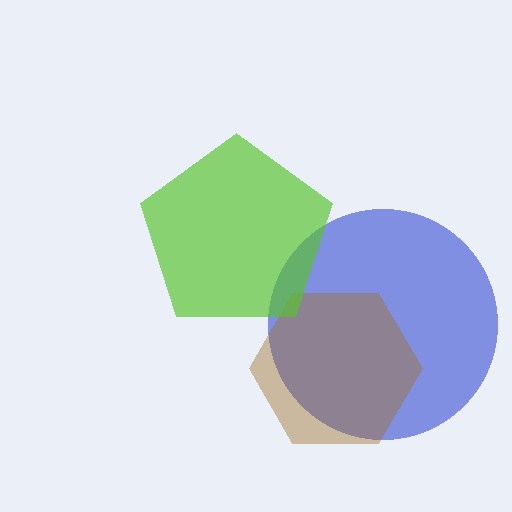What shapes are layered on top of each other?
The layered shapes are: a blue circle, a brown hexagon, a lime pentagon.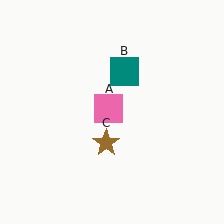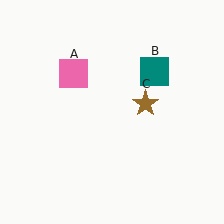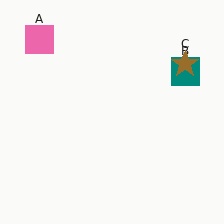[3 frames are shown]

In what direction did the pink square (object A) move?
The pink square (object A) moved up and to the left.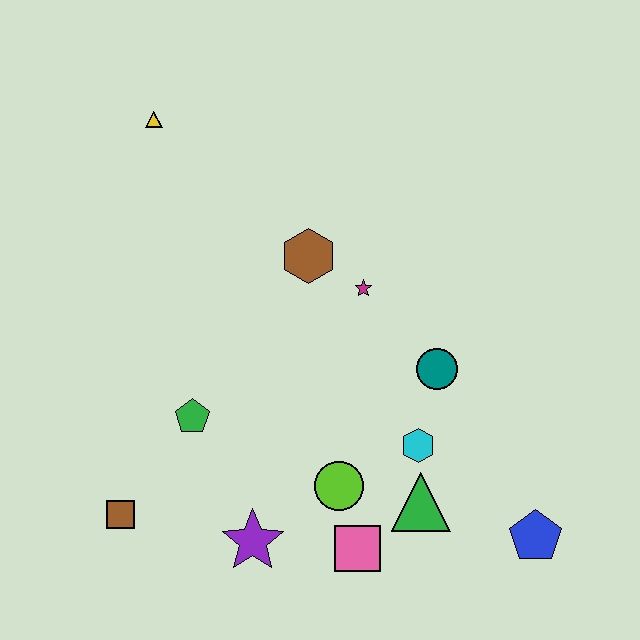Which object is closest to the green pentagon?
The brown square is closest to the green pentagon.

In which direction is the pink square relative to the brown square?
The pink square is to the right of the brown square.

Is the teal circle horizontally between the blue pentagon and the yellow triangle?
Yes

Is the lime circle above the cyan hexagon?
No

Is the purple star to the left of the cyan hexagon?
Yes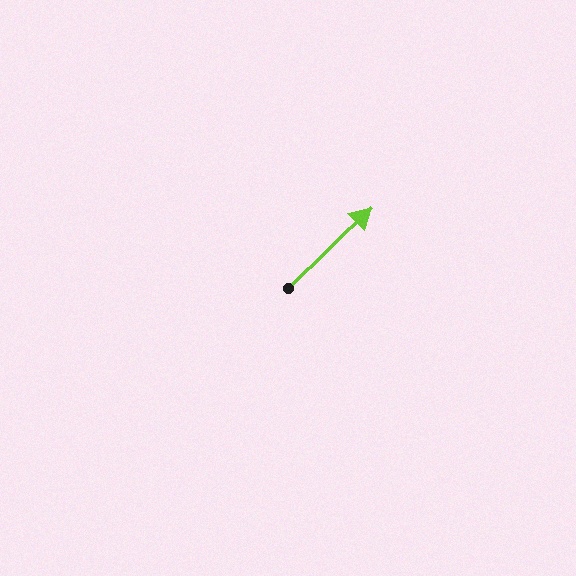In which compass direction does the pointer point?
Northeast.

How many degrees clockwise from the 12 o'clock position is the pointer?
Approximately 46 degrees.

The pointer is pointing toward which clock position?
Roughly 2 o'clock.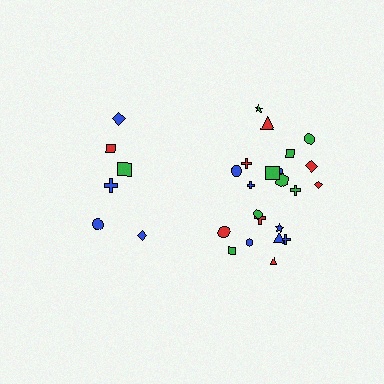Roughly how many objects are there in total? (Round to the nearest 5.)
Roughly 30 objects in total.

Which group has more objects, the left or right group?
The right group.